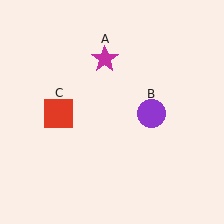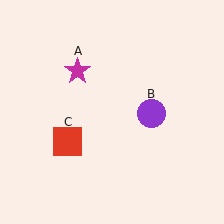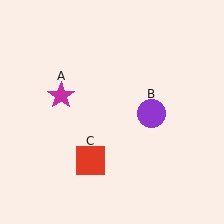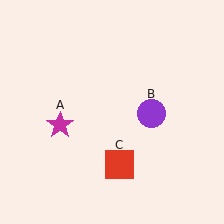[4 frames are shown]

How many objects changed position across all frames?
2 objects changed position: magenta star (object A), red square (object C).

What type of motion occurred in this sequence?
The magenta star (object A), red square (object C) rotated counterclockwise around the center of the scene.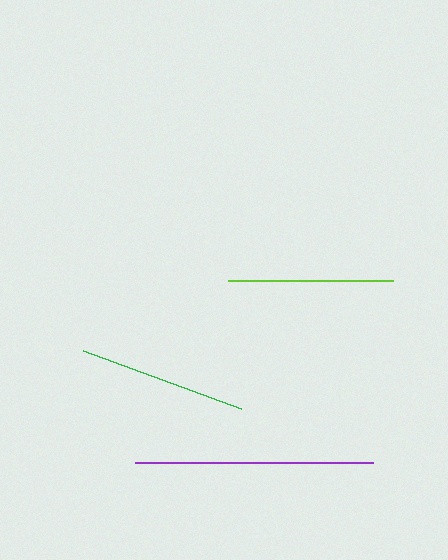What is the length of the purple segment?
The purple segment is approximately 238 pixels long.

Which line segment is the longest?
The purple line is the longest at approximately 238 pixels.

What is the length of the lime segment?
The lime segment is approximately 164 pixels long.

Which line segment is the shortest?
The lime line is the shortest at approximately 164 pixels.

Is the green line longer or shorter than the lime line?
The green line is longer than the lime line.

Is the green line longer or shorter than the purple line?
The purple line is longer than the green line.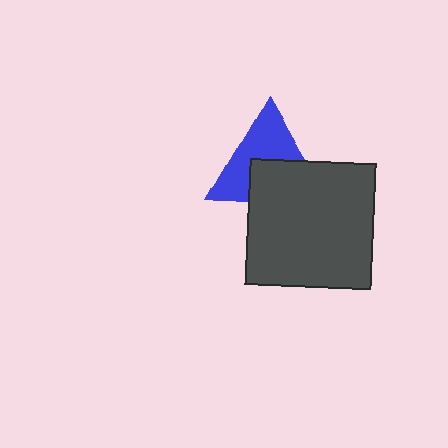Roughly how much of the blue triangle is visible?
About half of it is visible (roughly 56%).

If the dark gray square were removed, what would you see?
You would see the complete blue triangle.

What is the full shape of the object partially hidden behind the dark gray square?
The partially hidden object is a blue triangle.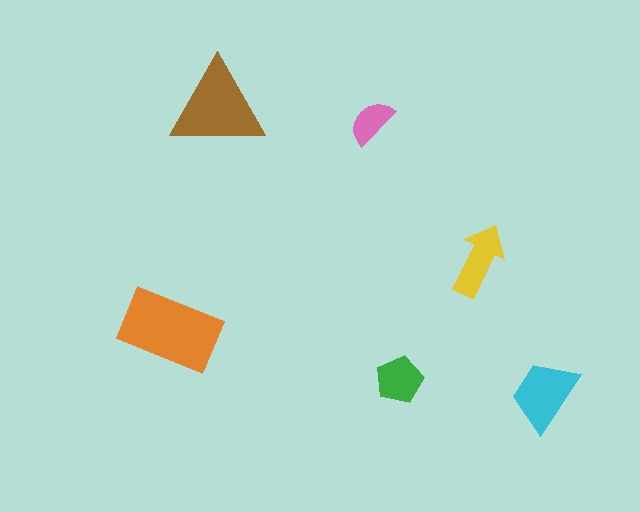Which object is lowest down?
The cyan trapezoid is bottommost.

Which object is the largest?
The orange rectangle.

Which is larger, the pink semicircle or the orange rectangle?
The orange rectangle.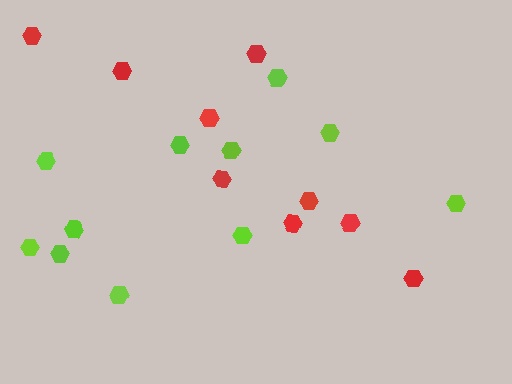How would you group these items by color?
There are 2 groups: one group of lime hexagons (11) and one group of red hexagons (9).